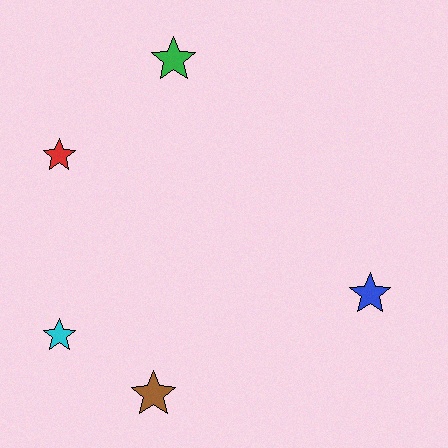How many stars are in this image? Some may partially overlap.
There are 5 stars.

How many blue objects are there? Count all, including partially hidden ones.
There is 1 blue object.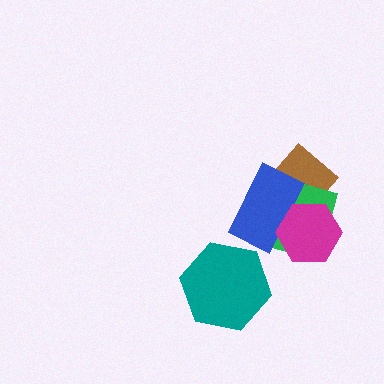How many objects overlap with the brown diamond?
3 objects overlap with the brown diamond.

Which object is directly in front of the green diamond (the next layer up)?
The blue rectangle is directly in front of the green diamond.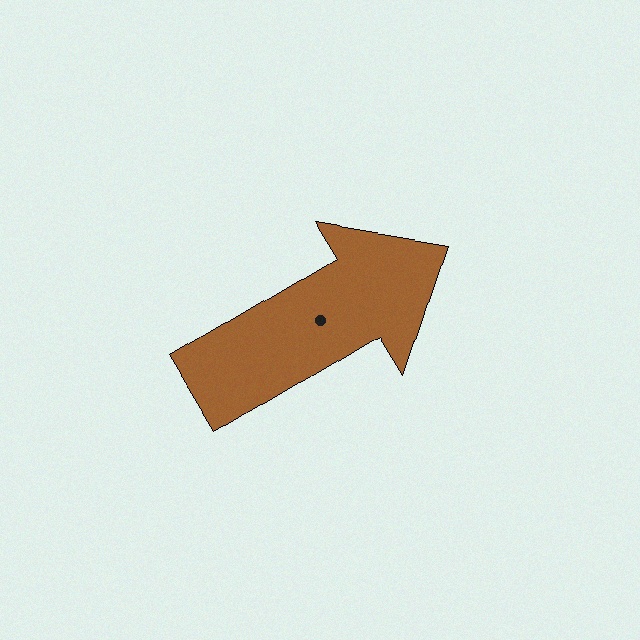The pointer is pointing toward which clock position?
Roughly 2 o'clock.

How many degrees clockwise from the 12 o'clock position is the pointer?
Approximately 59 degrees.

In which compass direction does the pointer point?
Northeast.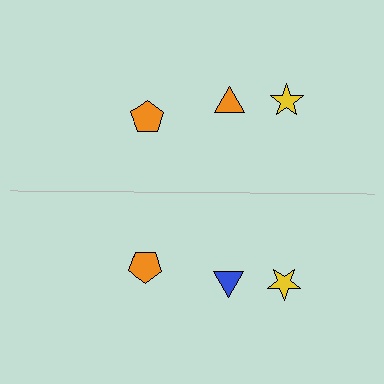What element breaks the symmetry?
The blue triangle on the bottom side breaks the symmetry — its mirror counterpart is orange.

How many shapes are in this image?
There are 6 shapes in this image.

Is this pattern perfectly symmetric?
No, the pattern is not perfectly symmetric. The blue triangle on the bottom side breaks the symmetry — its mirror counterpart is orange.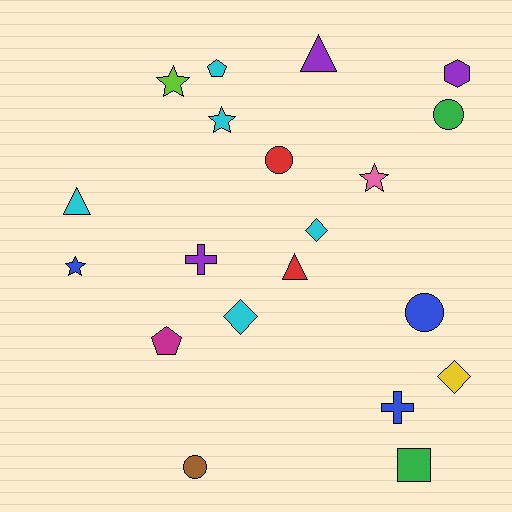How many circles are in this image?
There are 4 circles.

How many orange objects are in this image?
There are no orange objects.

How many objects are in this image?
There are 20 objects.